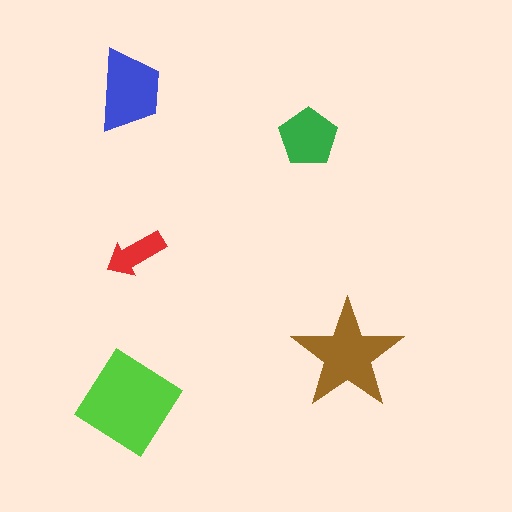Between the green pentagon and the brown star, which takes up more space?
The brown star.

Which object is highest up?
The blue trapezoid is topmost.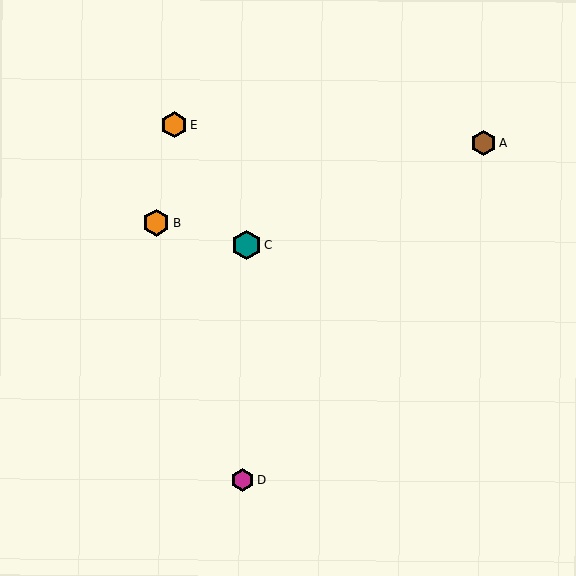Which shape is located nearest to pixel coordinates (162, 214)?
The orange hexagon (labeled B) at (156, 223) is nearest to that location.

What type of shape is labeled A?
Shape A is a brown hexagon.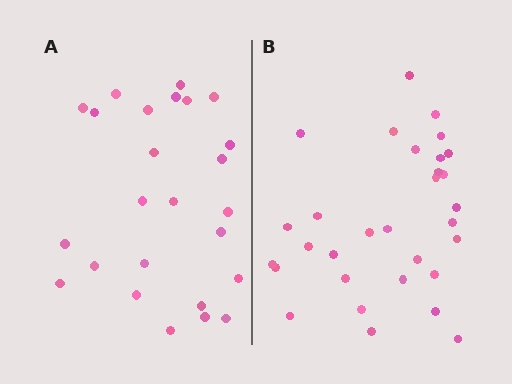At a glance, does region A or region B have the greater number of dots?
Region B (the right region) has more dots.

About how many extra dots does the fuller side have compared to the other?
Region B has about 6 more dots than region A.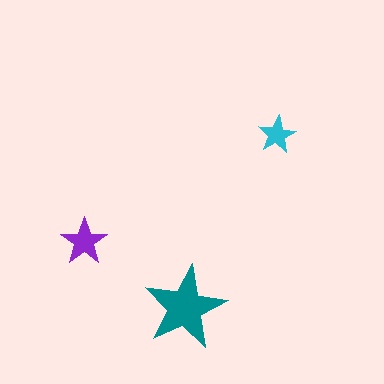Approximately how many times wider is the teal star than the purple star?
About 2 times wider.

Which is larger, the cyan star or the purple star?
The purple one.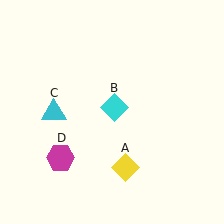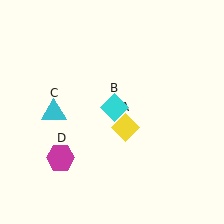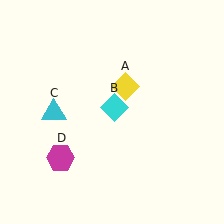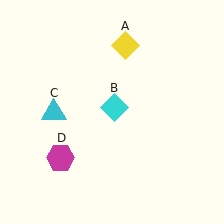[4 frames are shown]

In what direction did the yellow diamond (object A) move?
The yellow diamond (object A) moved up.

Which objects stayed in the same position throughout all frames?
Cyan diamond (object B) and cyan triangle (object C) and magenta hexagon (object D) remained stationary.